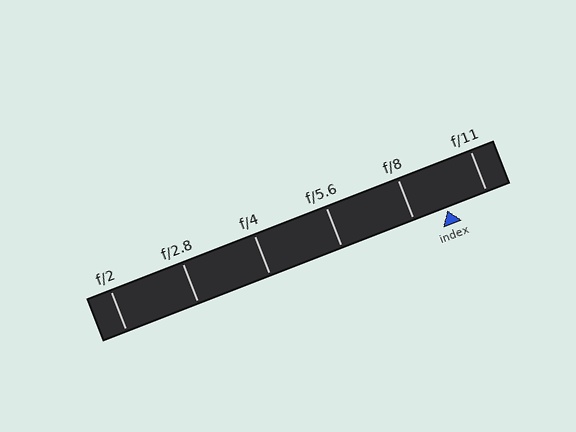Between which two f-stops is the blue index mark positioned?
The index mark is between f/8 and f/11.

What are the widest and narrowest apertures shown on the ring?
The widest aperture shown is f/2 and the narrowest is f/11.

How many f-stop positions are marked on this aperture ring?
There are 6 f-stop positions marked.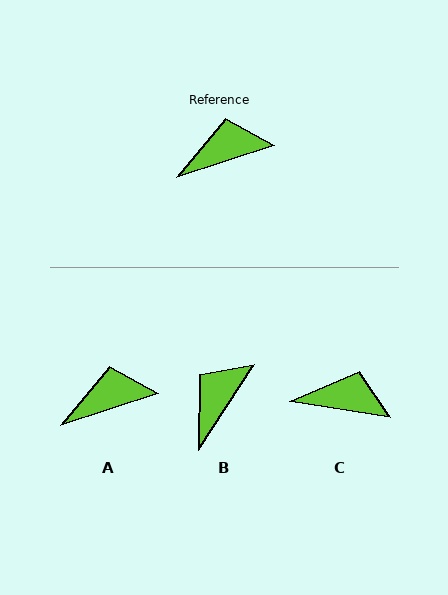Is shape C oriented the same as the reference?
No, it is off by about 27 degrees.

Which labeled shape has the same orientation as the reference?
A.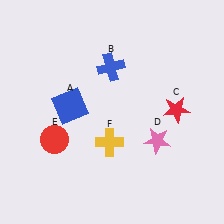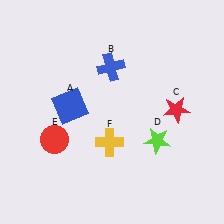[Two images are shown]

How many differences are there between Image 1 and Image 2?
There is 1 difference between the two images.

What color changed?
The star (D) changed from pink in Image 1 to lime in Image 2.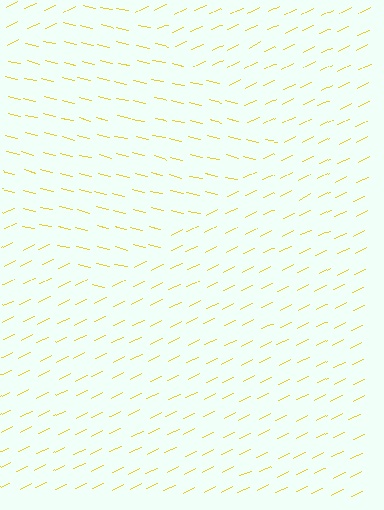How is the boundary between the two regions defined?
The boundary is defined purely by a change in line orientation (approximately 39 degrees difference). All lines are the same color and thickness.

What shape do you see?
I see a diamond.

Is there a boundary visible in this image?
Yes, there is a texture boundary formed by a change in line orientation.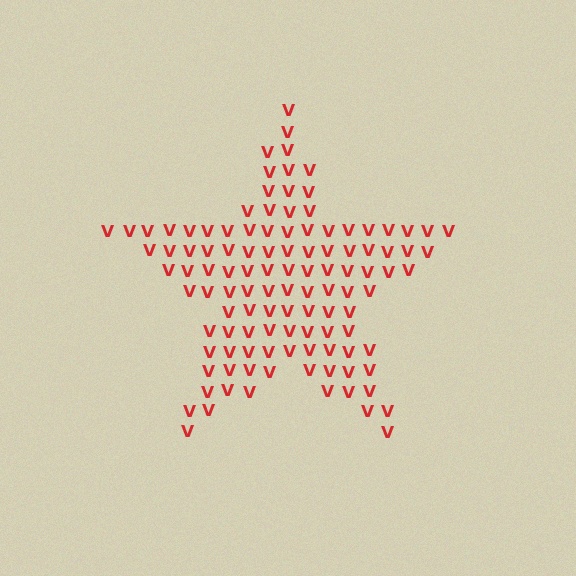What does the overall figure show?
The overall figure shows a star.